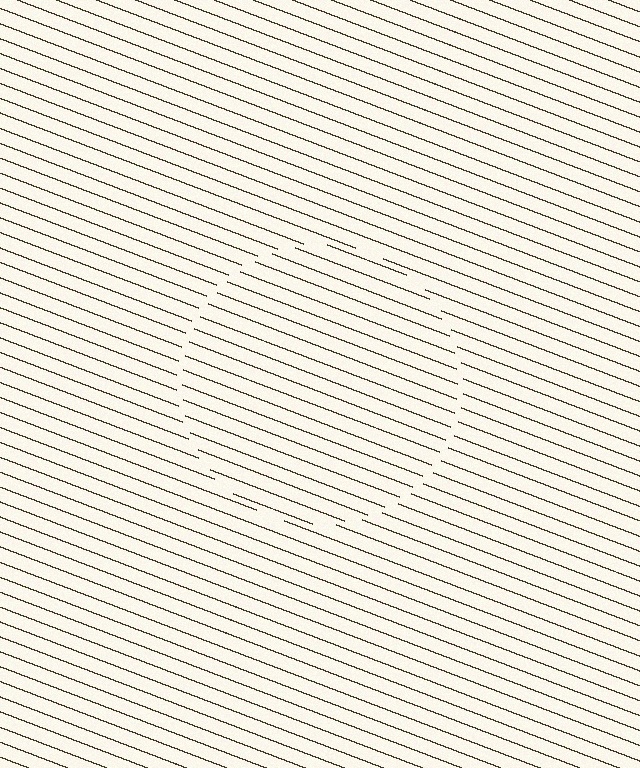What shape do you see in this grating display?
An illusory circle. The interior of the shape contains the same grating, shifted by half a period — the contour is defined by the phase discontinuity where line-ends from the inner and outer gratings abut.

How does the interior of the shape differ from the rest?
The interior of the shape contains the same grating, shifted by half a period — the contour is defined by the phase discontinuity where line-ends from the inner and outer gratings abut.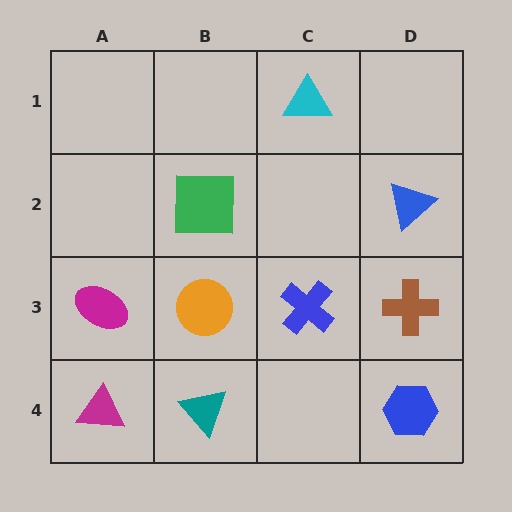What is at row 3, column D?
A brown cross.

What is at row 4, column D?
A blue hexagon.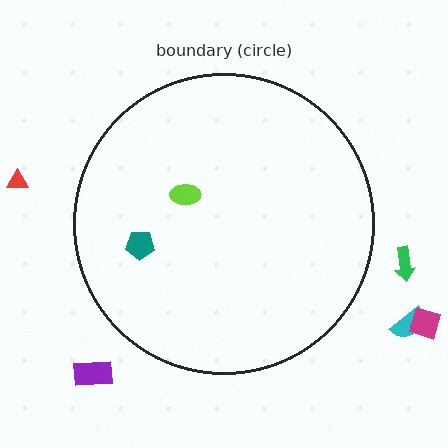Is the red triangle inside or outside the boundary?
Outside.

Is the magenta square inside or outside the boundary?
Outside.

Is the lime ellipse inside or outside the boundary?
Inside.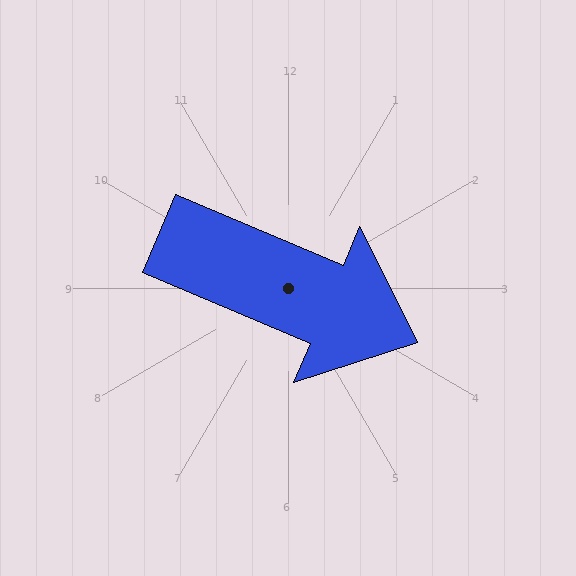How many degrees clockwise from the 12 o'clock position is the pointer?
Approximately 113 degrees.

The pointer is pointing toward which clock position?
Roughly 4 o'clock.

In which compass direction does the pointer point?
Southeast.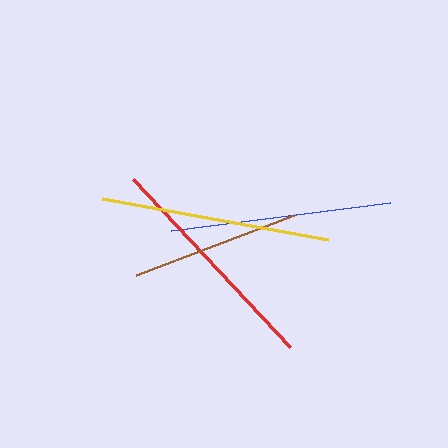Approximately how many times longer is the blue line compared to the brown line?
The blue line is approximately 1.3 times the length of the brown line.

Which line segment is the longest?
The red line is the longest at approximately 231 pixels.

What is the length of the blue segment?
The blue segment is approximately 221 pixels long.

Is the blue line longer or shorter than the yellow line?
The yellow line is longer than the blue line.